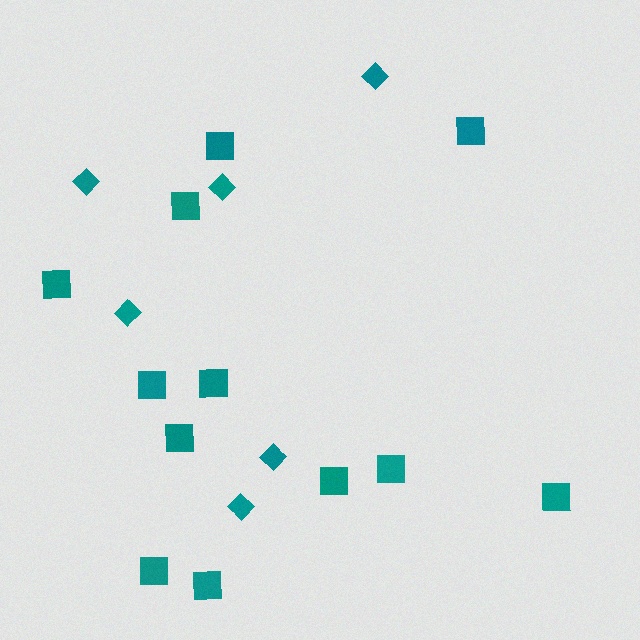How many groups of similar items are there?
There are 2 groups: one group of diamonds (6) and one group of squares (12).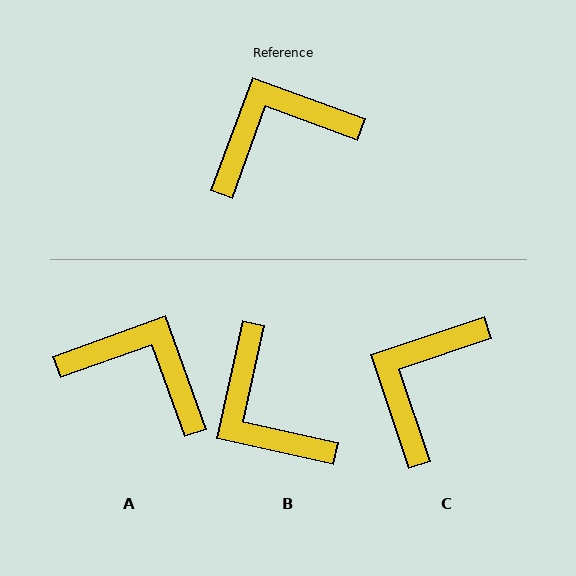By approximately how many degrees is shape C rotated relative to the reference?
Approximately 39 degrees counter-clockwise.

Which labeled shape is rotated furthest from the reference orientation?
B, about 97 degrees away.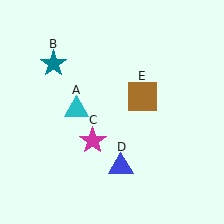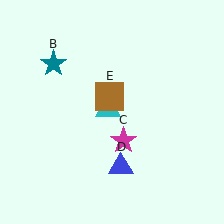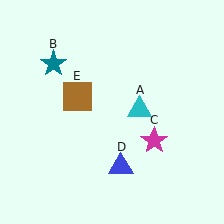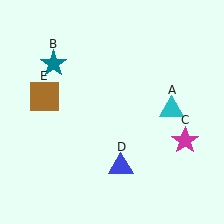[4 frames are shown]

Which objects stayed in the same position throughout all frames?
Teal star (object B) and blue triangle (object D) remained stationary.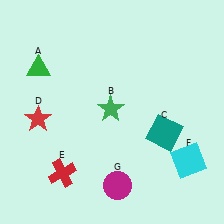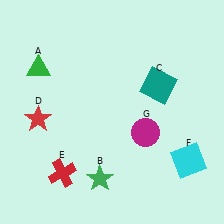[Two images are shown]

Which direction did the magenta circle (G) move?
The magenta circle (G) moved up.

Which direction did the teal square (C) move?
The teal square (C) moved up.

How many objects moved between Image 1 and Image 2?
3 objects moved between the two images.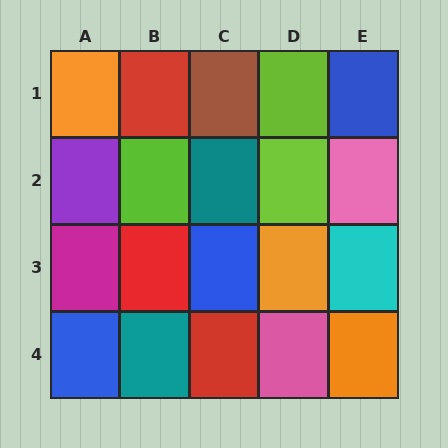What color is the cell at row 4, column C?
Red.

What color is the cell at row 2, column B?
Lime.